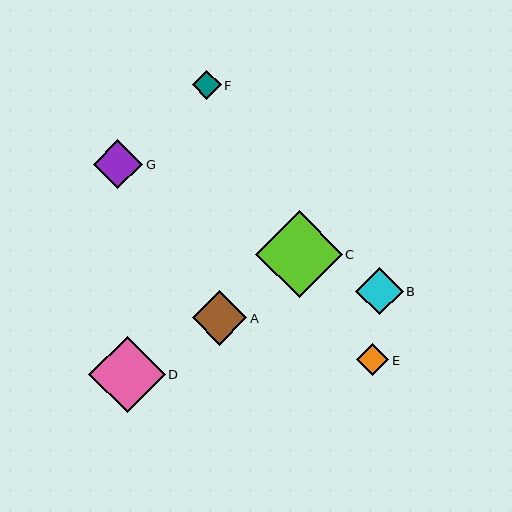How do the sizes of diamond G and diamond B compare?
Diamond G and diamond B are approximately the same size.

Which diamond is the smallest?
Diamond F is the smallest with a size of approximately 29 pixels.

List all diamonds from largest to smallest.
From largest to smallest: C, D, A, G, B, E, F.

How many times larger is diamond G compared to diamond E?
Diamond G is approximately 1.5 times the size of diamond E.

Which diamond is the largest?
Diamond C is the largest with a size of approximately 87 pixels.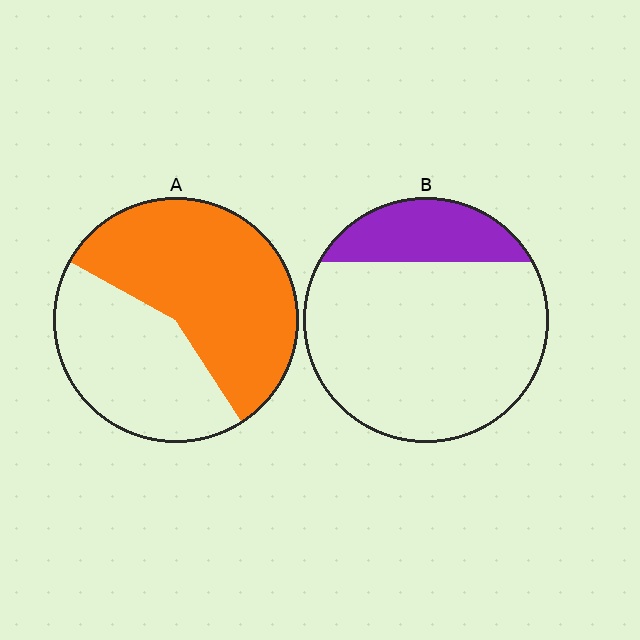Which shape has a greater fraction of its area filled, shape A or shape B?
Shape A.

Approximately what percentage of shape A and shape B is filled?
A is approximately 60% and B is approximately 20%.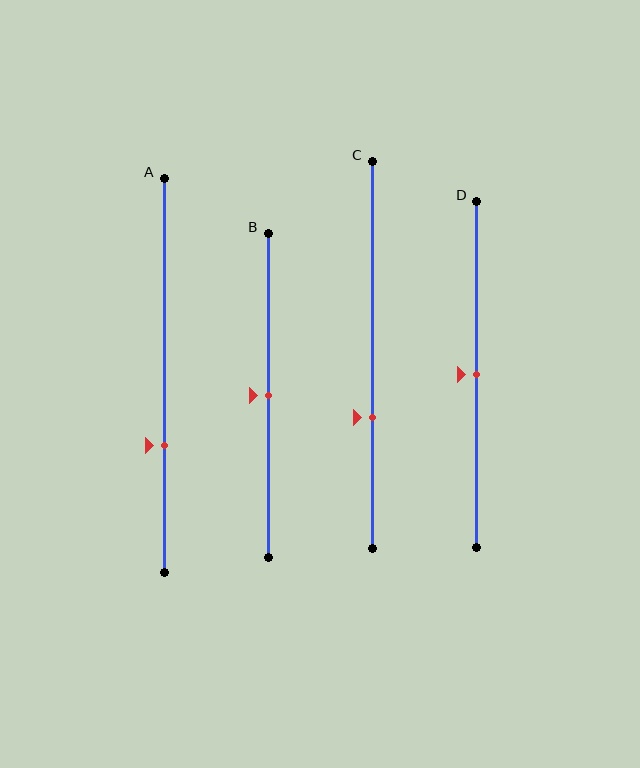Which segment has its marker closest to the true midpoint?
Segment B has its marker closest to the true midpoint.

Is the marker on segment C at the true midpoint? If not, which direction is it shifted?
No, the marker on segment C is shifted downward by about 16% of the segment length.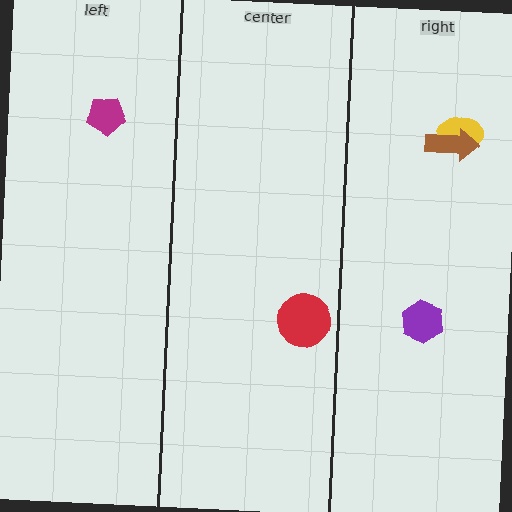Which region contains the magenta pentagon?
The left region.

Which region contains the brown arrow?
The right region.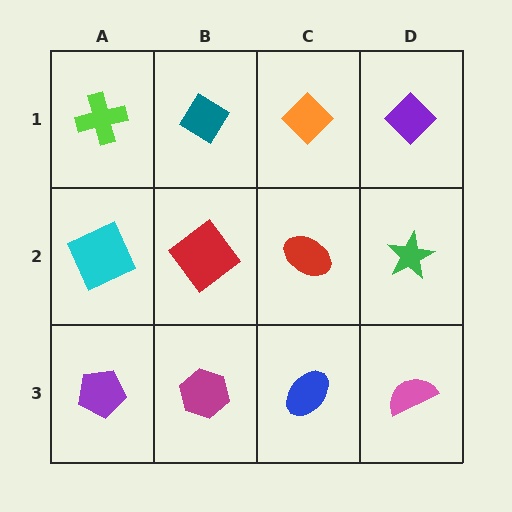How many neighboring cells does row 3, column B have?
3.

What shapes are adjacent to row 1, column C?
A red ellipse (row 2, column C), a teal diamond (row 1, column B), a purple diamond (row 1, column D).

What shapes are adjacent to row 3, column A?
A cyan square (row 2, column A), a magenta hexagon (row 3, column B).